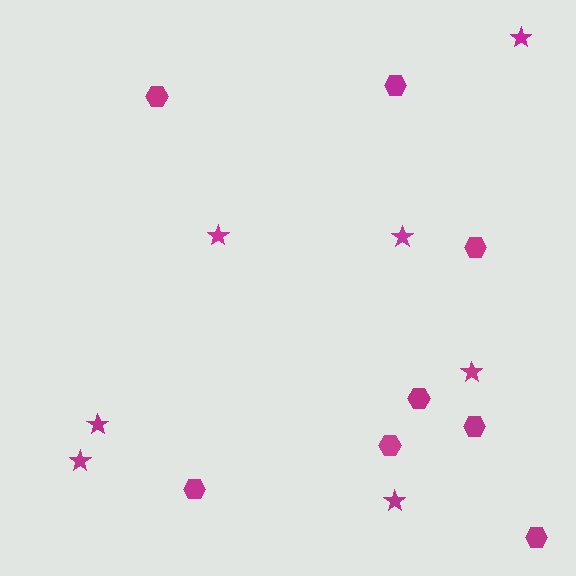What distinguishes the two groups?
There are 2 groups: one group of stars (7) and one group of hexagons (8).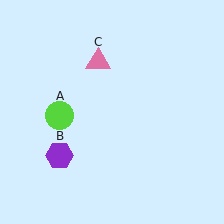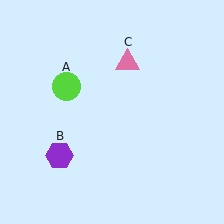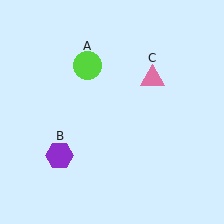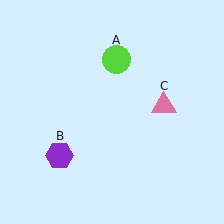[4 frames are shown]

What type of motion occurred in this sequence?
The lime circle (object A), pink triangle (object C) rotated clockwise around the center of the scene.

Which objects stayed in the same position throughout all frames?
Purple hexagon (object B) remained stationary.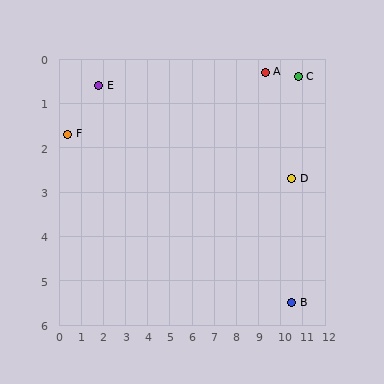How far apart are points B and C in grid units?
Points B and C are about 5.1 grid units apart.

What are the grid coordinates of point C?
Point C is at approximately (10.8, 0.4).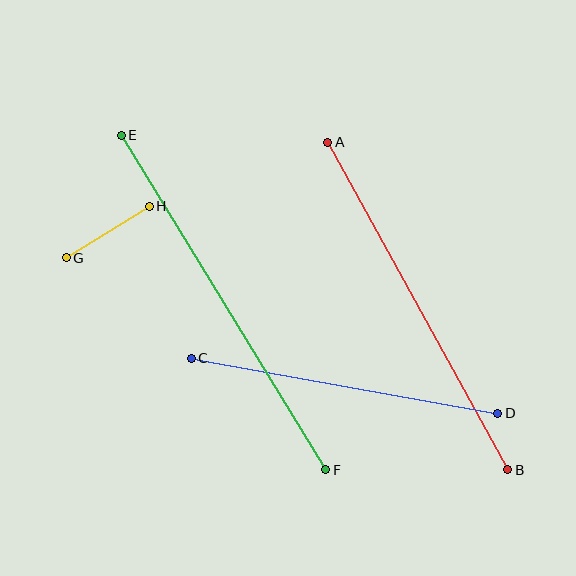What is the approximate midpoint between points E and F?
The midpoint is at approximately (224, 303) pixels.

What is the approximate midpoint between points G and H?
The midpoint is at approximately (108, 232) pixels.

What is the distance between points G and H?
The distance is approximately 98 pixels.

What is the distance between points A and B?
The distance is approximately 374 pixels.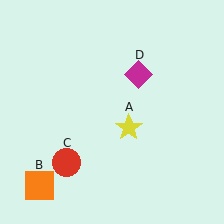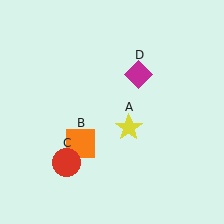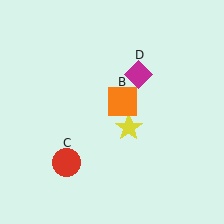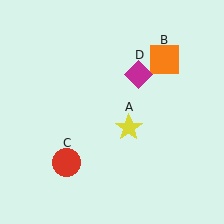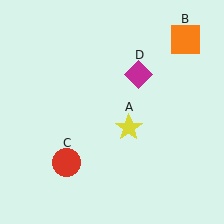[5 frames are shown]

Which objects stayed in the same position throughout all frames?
Yellow star (object A) and red circle (object C) and magenta diamond (object D) remained stationary.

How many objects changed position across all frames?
1 object changed position: orange square (object B).